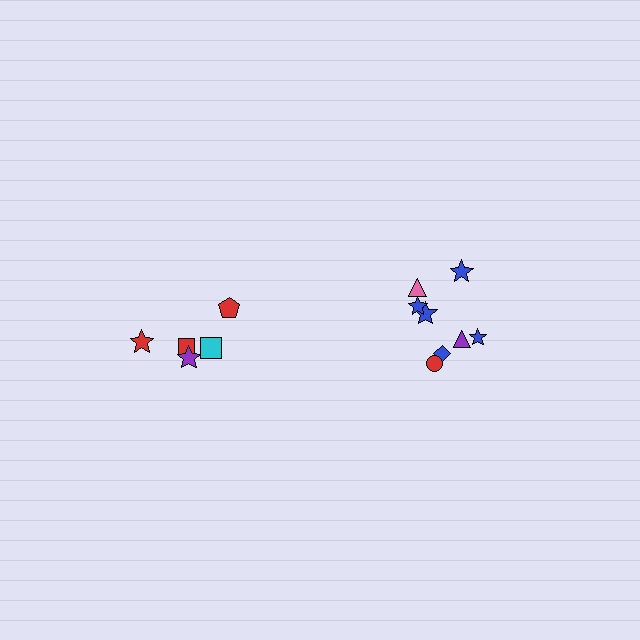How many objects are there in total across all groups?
There are 13 objects.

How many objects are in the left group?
There are 5 objects.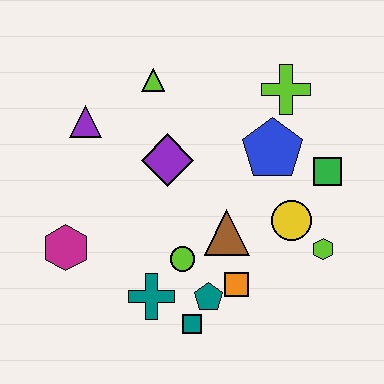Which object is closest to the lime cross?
The blue pentagon is closest to the lime cross.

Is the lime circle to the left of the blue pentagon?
Yes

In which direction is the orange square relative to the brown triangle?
The orange square is below the brown triangle.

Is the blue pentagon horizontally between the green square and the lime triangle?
Yes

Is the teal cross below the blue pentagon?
Yes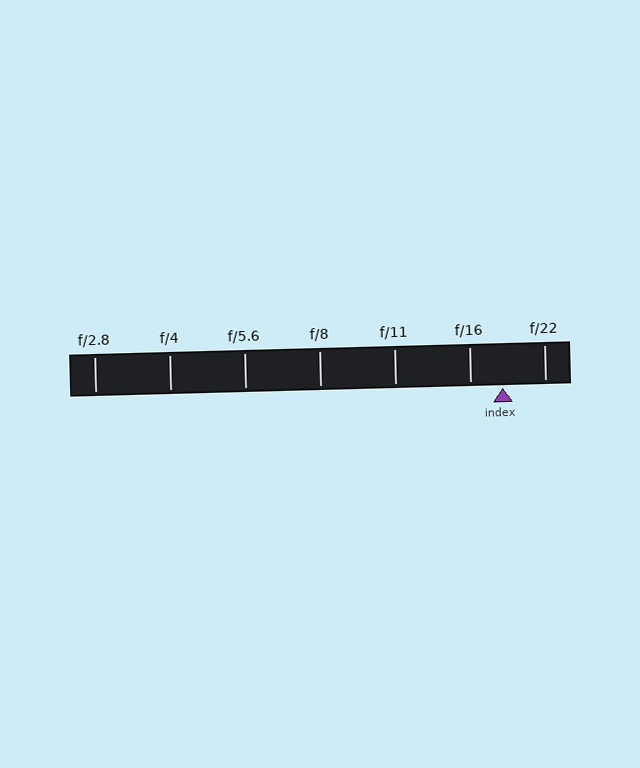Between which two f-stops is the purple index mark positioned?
The index mark is between f/16 and f/22.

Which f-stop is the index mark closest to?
The index mark is closest to f/16.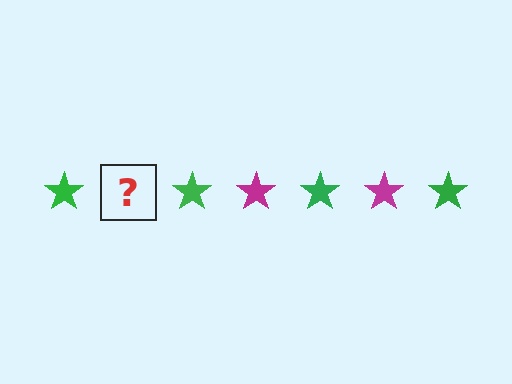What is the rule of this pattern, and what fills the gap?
The rule is that the pattern cycles through green, magenta stars. The gap should be filled with a magenta star.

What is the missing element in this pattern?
The missing element is a magenta star.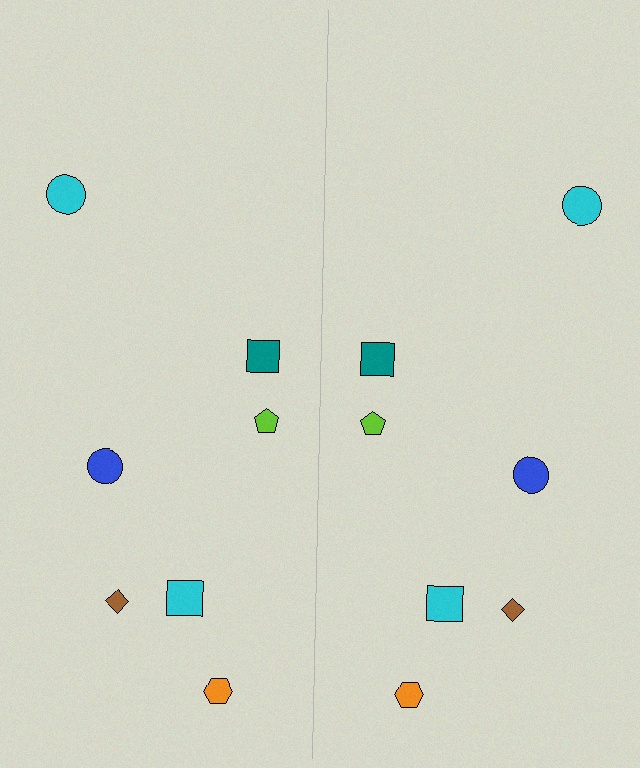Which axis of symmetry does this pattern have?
The pattern has a vertical axis of symmetry running through the center of the image.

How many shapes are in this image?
There are 14 shapes in this image.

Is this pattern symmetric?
Yes, this pattern has bilateral (reflection) symmetry.